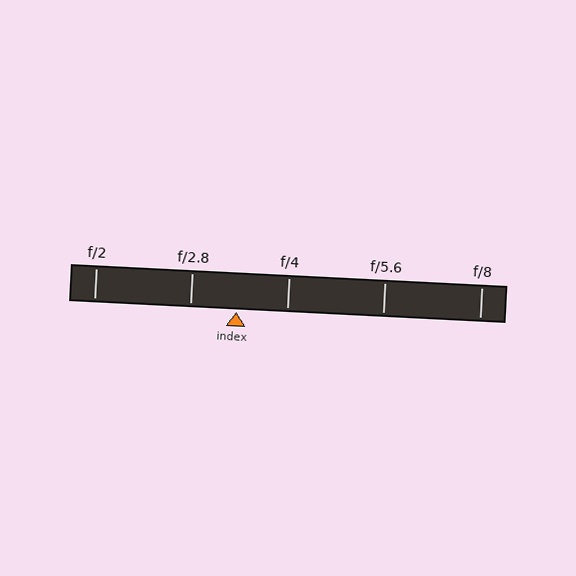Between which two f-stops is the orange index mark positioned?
The index mark is between f/2.8 and f/4.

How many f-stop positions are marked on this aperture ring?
There are 5 f-stop positions marked.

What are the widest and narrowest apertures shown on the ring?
The widest aperture shown is f/2 and the narrowest is f/8.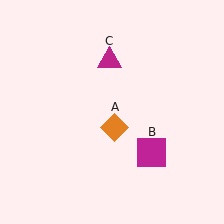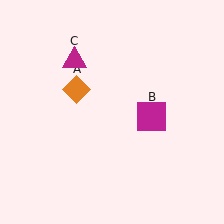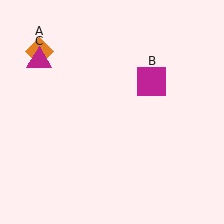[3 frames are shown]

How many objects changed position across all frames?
3 objects changed position: orange diamond (object A), magenta square (object B), magenta triangle (object C).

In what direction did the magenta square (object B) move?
The magenta square (object B) moved up.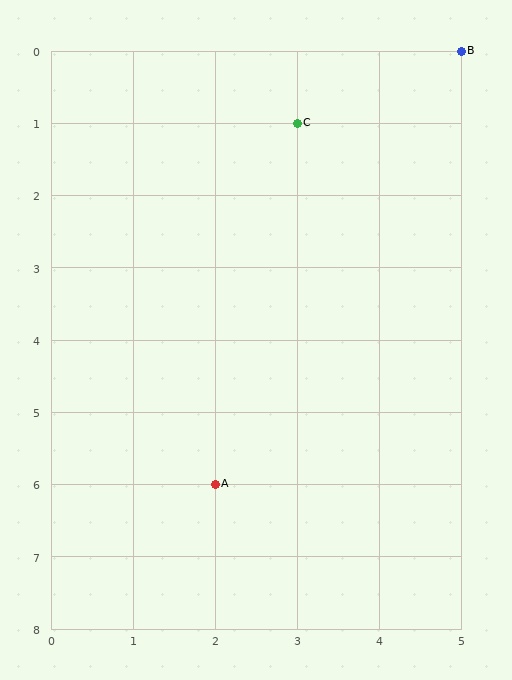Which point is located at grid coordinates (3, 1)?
Point C is at (3, 1).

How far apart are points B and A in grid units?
Points B and A are 3 columns and 6 rows apart (about 6.7 grid units diagonally).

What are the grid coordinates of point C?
Point C is at grid coordinates (3, 1).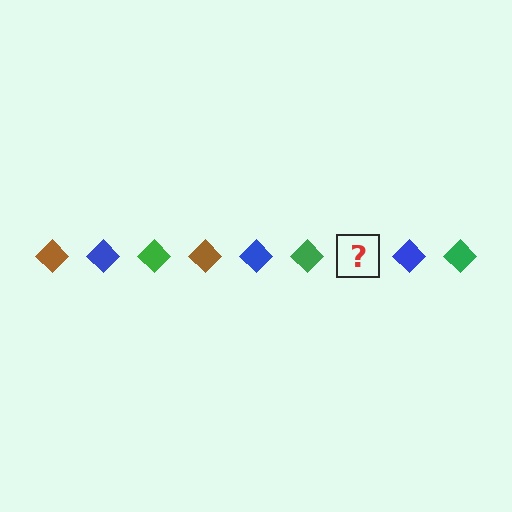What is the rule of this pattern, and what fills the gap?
The rule is that the pattern cycles through brown, blue, green diamonds. The gap should be filled with a brown diamond.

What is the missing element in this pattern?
The missing element is a brown diamond.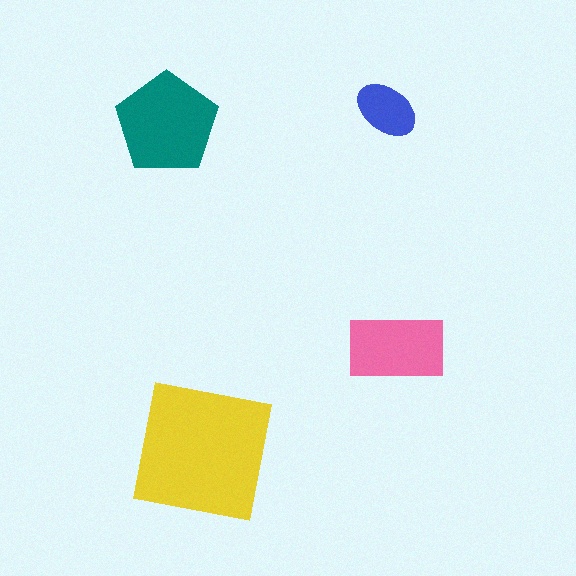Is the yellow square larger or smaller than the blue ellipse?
Larger.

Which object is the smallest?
The blue ellipse.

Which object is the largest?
The yellow square.